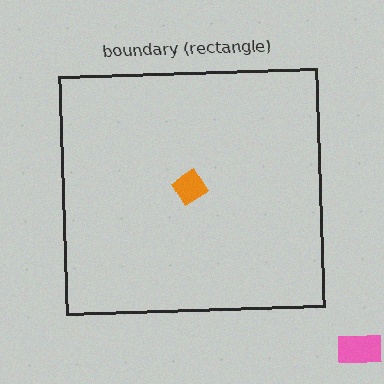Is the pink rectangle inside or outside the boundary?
Outside.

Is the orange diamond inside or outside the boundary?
Inside.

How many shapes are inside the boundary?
1 inside, 1 outside.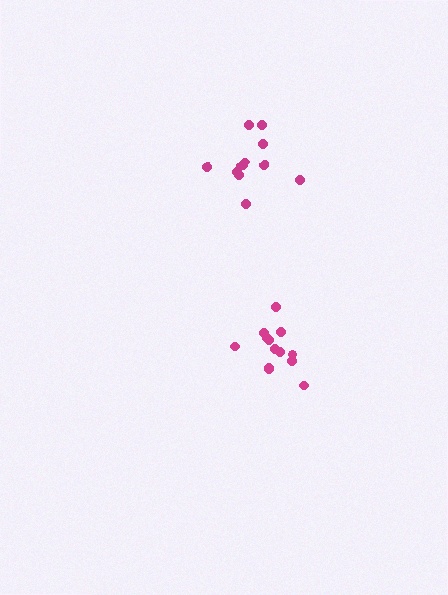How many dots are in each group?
Group 1: 12 dots, Group 2: 13 dots (25 total).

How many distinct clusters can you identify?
There are 2 distinct clusters.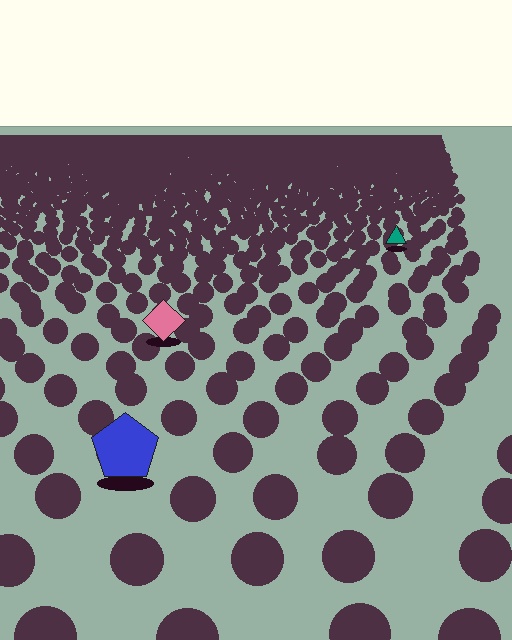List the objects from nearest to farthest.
From nearest to farthest: the blue pentagon, the pink diamond, the teal triangle.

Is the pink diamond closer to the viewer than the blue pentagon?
No. The blue pentagon is closer — you can tell from the texture gradient: the ground texture is coarser near it.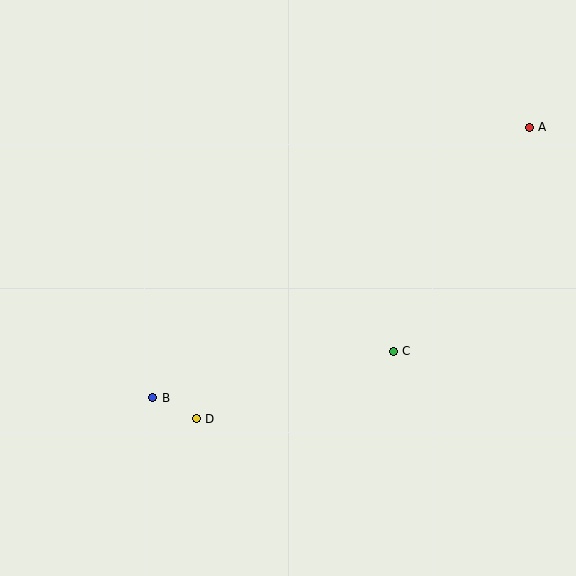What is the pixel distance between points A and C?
The distance between A and C is 262 pixels.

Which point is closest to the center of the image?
Point C at (393, 351) is closest to the center.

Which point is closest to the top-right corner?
Point A is closest to the top-right corner.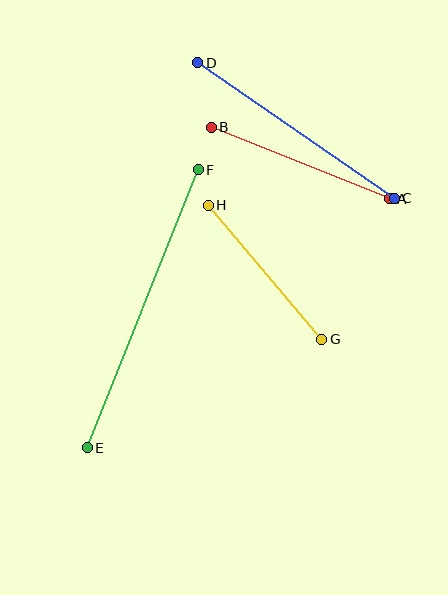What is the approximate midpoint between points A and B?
The midpoint is at approximately (300, 163) pixels.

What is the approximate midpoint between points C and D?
The midpoint is at approximately (296, 131) pixels.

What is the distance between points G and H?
The distance is approximately 176 pixels.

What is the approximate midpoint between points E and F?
The midpoint is at approximately (143, 309) pixels.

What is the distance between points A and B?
The distance is approximately 192 pixels.